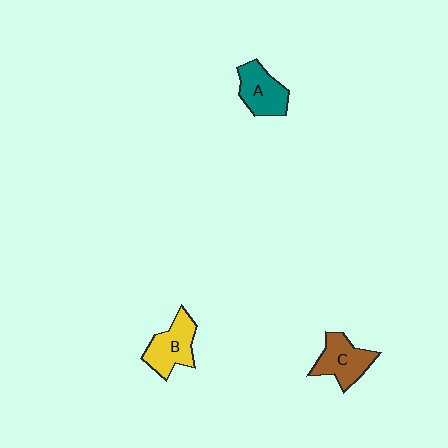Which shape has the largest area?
Shape B (yellow).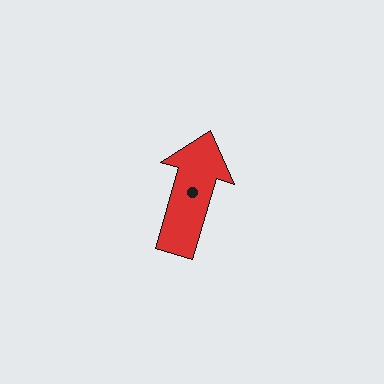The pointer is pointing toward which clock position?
Roughly 1 o'clock.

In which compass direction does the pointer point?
North.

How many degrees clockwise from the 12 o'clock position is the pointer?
Approximately 16 degrees.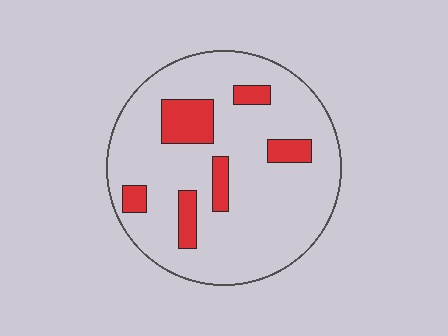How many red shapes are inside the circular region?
6.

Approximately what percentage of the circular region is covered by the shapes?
Approximately 15%.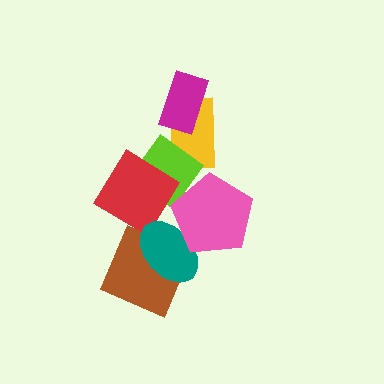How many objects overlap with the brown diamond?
1 object overlaps with the brown diamond.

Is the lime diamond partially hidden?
Yes, it is partially covered by another shape.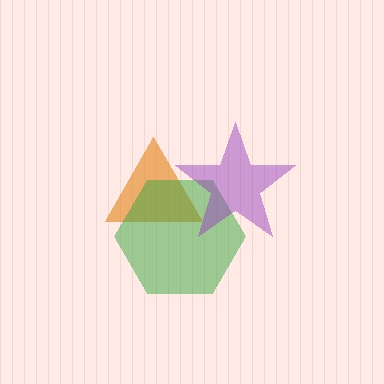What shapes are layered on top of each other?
The layered shapes are: an orange triangle, a green hexagon, a purple star.